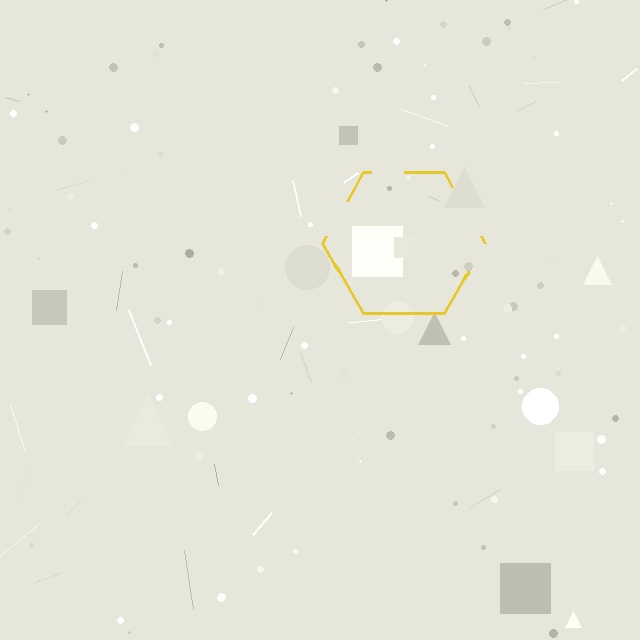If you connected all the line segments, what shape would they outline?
They would outline a hexagon.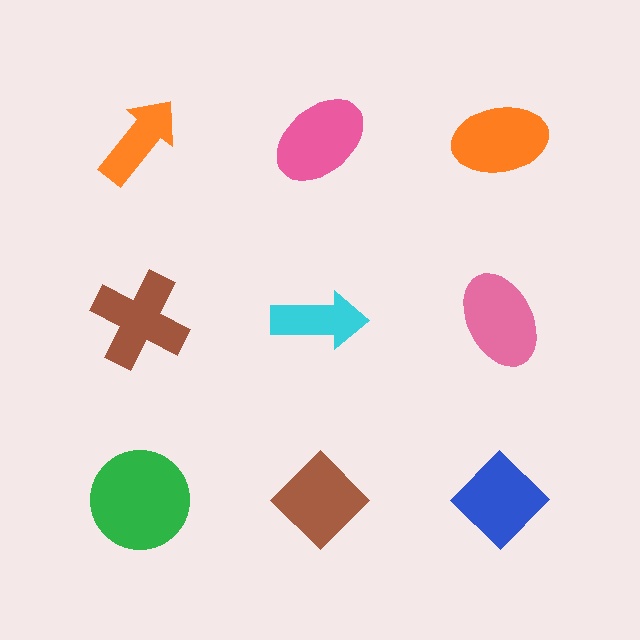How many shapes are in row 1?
3 shapes.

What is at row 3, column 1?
A green circle.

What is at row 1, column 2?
A pink ellipse.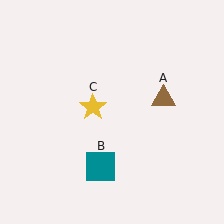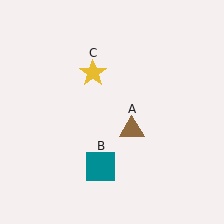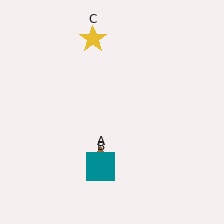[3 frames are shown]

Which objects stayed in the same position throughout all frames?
Teal square (object B) remained stationary.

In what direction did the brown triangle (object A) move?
The brown triangle (object A) moved down and to the left.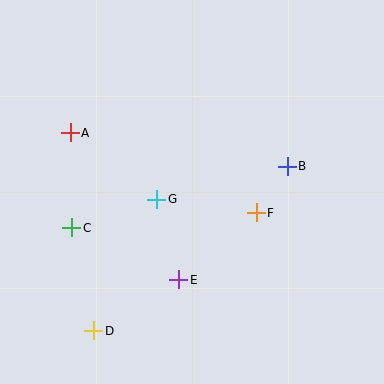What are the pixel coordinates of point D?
Point D is at (93, 331).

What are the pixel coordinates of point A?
Point A is at (70, 133).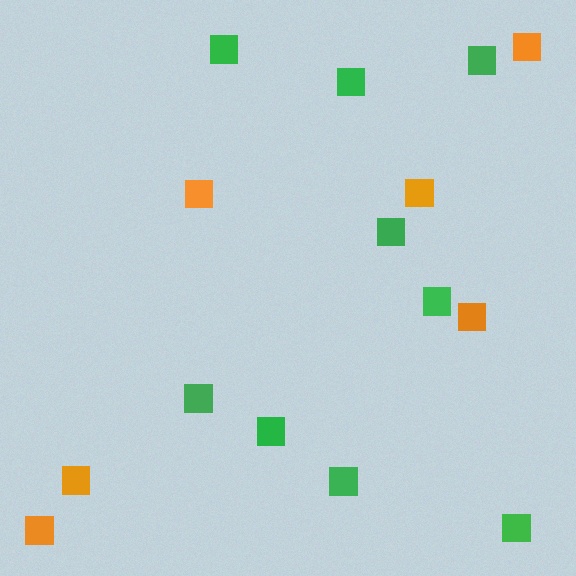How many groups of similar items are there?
There are 2 groups: one group of green squares (9) and one group of orange squares (6).